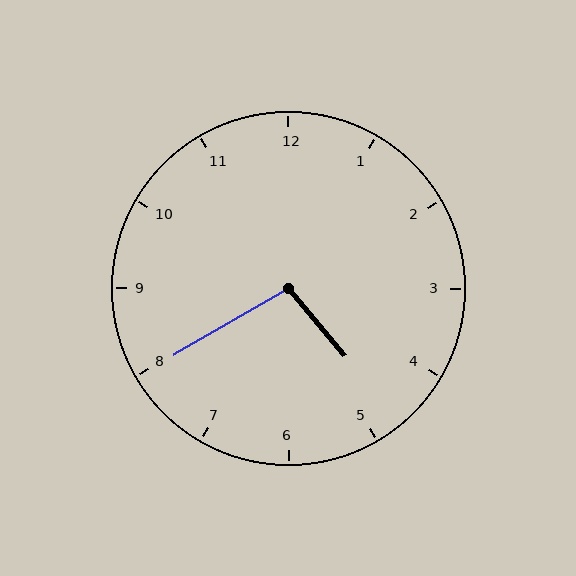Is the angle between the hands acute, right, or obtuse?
It is obtuse.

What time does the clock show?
4:40.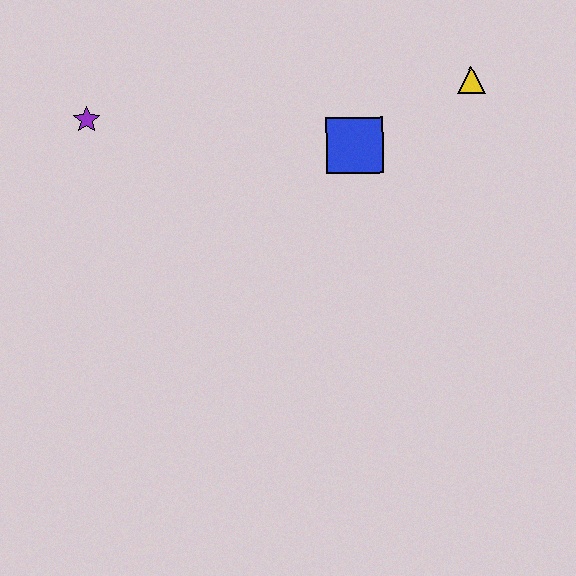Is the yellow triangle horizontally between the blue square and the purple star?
No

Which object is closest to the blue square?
The yellow triangle is closest to the blue square.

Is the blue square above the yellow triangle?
No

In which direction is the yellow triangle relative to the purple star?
The yellow triangle is to the right of the purple star.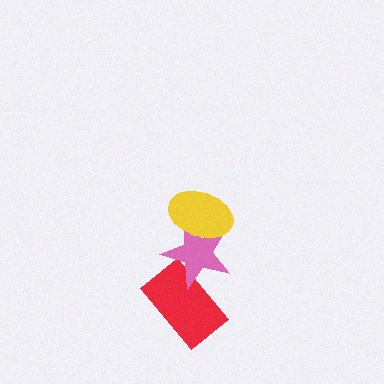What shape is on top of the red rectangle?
The pink star is on top of the red rectangle.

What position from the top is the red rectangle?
The red rectangle is 3rd from the top.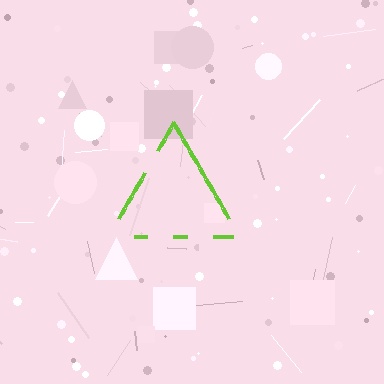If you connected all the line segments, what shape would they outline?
They would outline a triangle.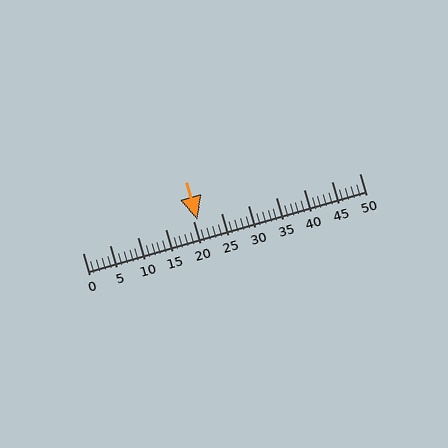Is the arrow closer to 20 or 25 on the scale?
The arrow is closer to 20.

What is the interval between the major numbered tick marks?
The major tick marks are spaced 5 units apart.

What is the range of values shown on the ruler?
The ruler shows values from 0 to 50.